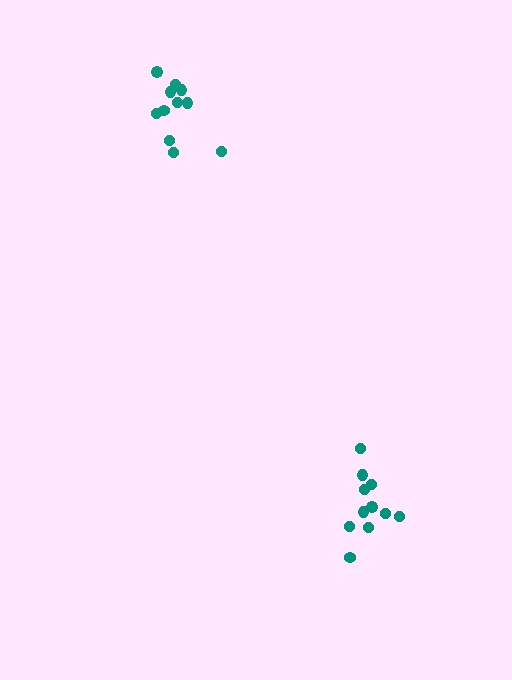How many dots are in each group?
Group 1: 11 dots, Group 2: 11 dots (22 total).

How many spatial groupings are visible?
There are 2 spatial groupings.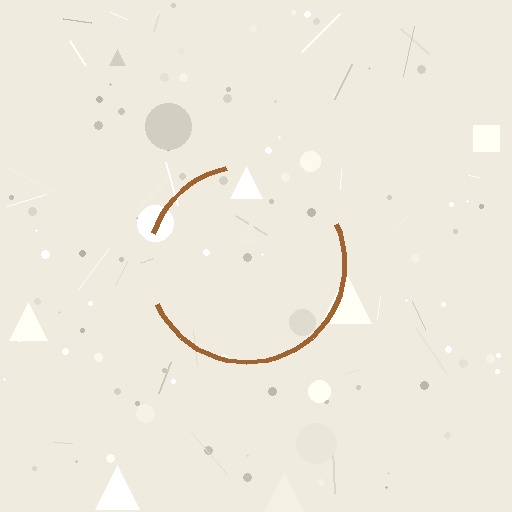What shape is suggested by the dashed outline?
The dashed outline suggests a circle.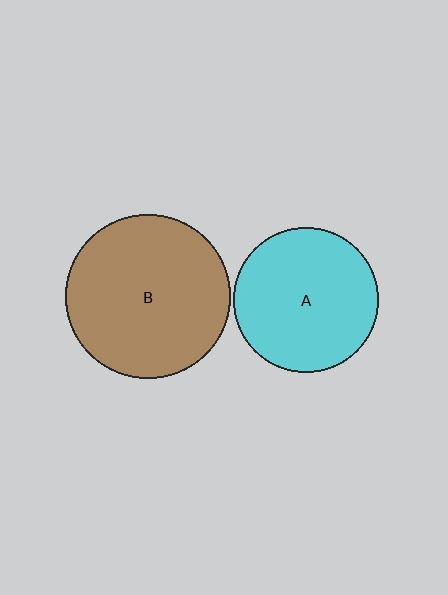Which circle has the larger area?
Circle B (brown).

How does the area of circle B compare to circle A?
Approximately 1.3 times.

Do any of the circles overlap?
No, none of the circles overlap.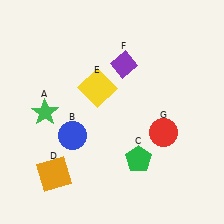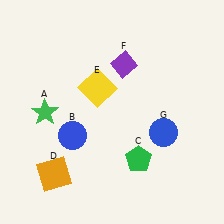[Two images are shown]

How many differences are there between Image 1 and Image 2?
There is 1 difference between the two images.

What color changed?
The circle (G) changed from red in Image 1 to blue in Image 2.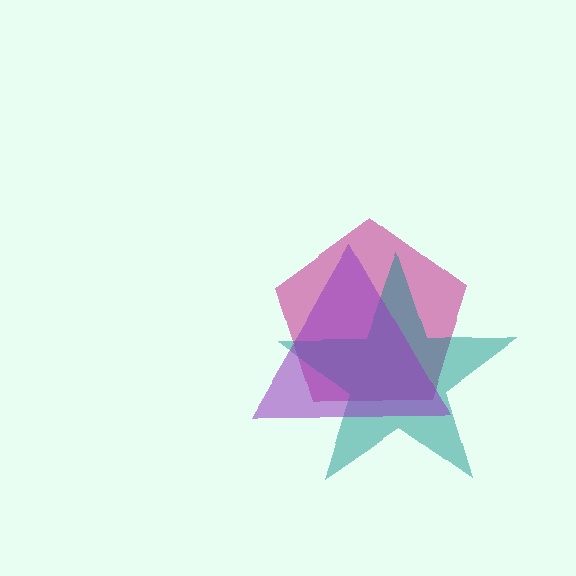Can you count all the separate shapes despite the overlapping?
Yes, there are 3 separate shapes.